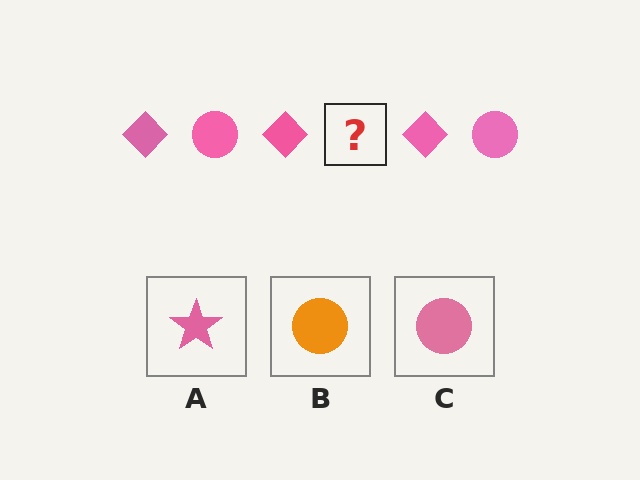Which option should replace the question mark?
Option C.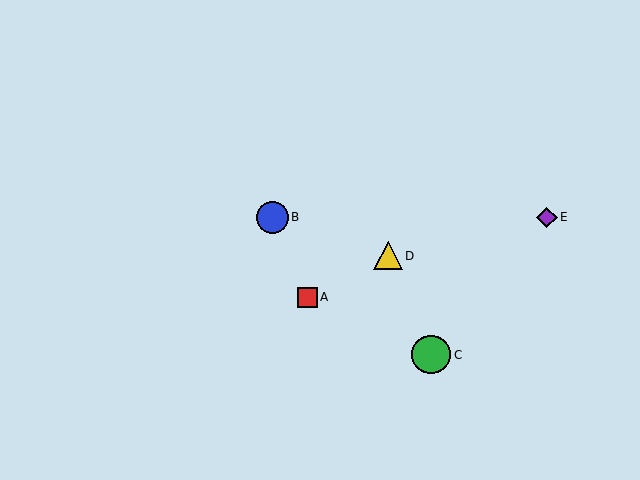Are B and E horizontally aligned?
Yes, both are at y≈217.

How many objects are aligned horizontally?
2 objects (B, E) are aligned horizontally.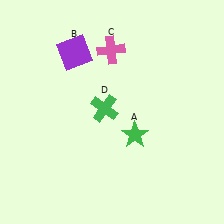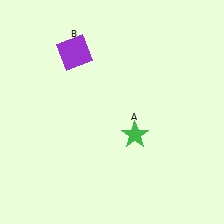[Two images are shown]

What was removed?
The pink cross (C), the green cross (D) were removed in Image 2.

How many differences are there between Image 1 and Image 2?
There are 2 differences between the two images.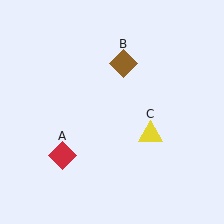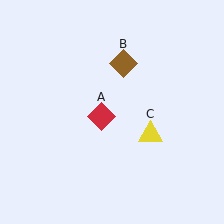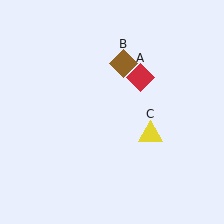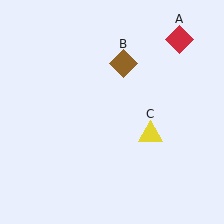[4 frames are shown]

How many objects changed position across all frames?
1 object changed position: red diamond (object A).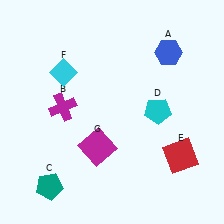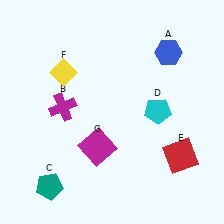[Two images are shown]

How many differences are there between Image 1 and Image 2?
There is 1 difference between the two images.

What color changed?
The diamond (F) changed from cyan in Image 1 to yellow in Image 2.